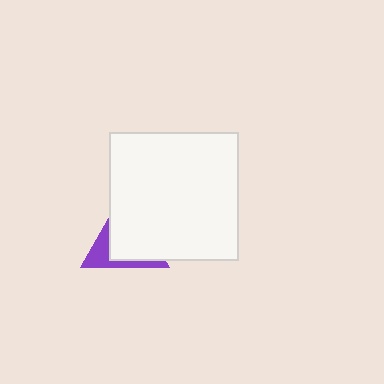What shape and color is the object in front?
The object in front is a white square.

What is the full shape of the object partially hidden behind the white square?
The partially hidden object is a purple triangle.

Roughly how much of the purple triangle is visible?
A small part of it is visible (roughly 32%).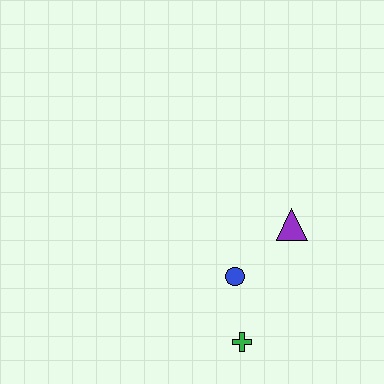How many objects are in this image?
There are 3 objects.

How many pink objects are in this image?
There are no pink objects.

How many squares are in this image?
There are no squares.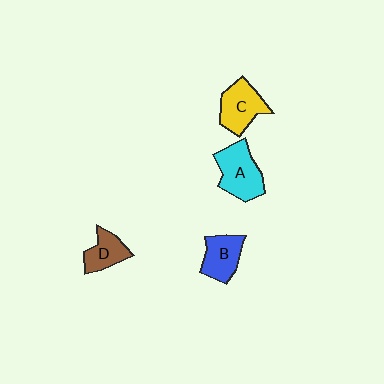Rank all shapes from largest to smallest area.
From largest to smallest: A (cyan), C (yellow), B (blue), D (brown).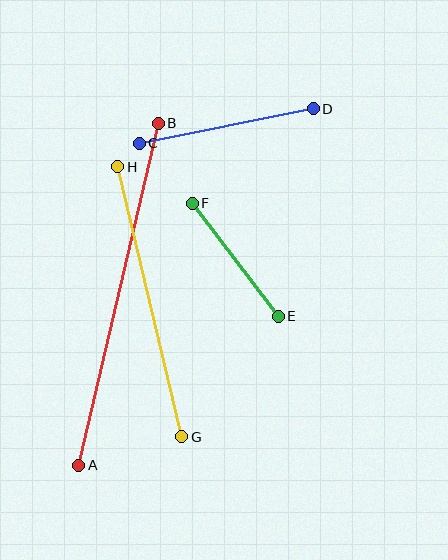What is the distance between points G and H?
The distance is approximately 278 pixels.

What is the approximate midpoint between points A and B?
The midpoint is at approximately (118, 294) pixels.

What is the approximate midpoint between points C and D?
The midpoint is at approximately (226, 126) pixels.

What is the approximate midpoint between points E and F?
The midpoint is at approximately (235, 260) pixels.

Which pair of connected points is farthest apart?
Points A and B are farthest apart.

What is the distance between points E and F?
The distance is approximately 142 pixels.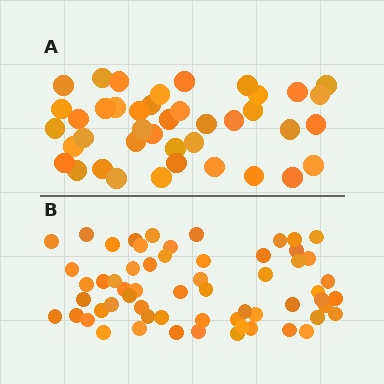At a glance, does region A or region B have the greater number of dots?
Region B (the bottom region) has more dots.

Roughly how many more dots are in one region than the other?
Region B has approximately 20 more dots than region A.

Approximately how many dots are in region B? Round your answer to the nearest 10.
About 60 dots.